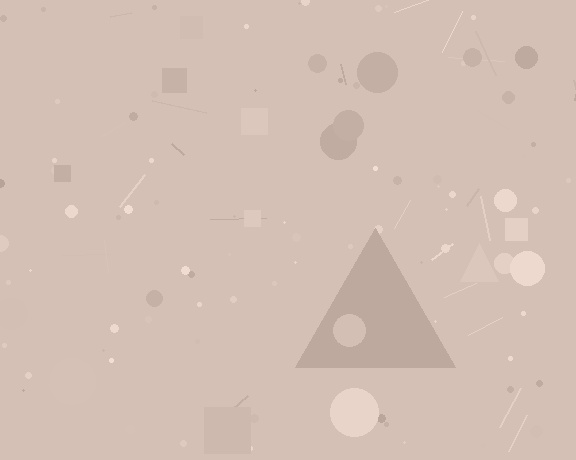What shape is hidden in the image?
A triangle is hidden in the image.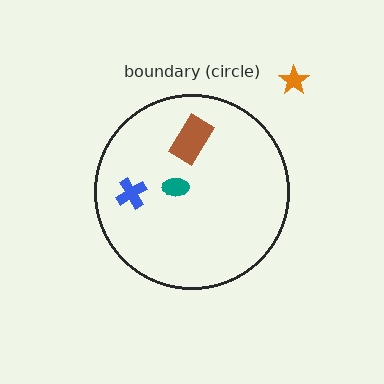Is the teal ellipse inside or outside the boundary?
Inside.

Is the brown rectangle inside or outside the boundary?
Inside.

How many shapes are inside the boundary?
3 inside, 1 outside.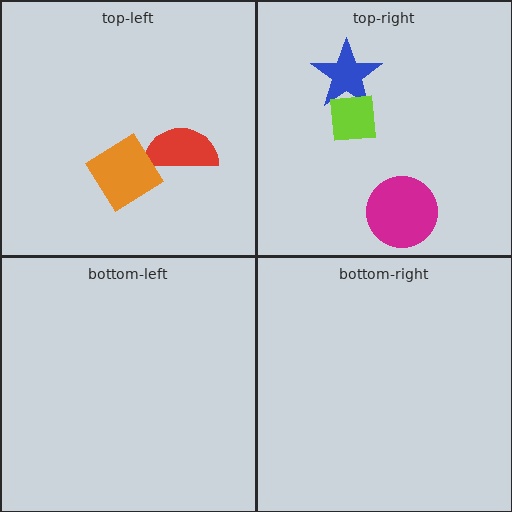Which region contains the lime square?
The top-right region.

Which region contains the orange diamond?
The top-left region.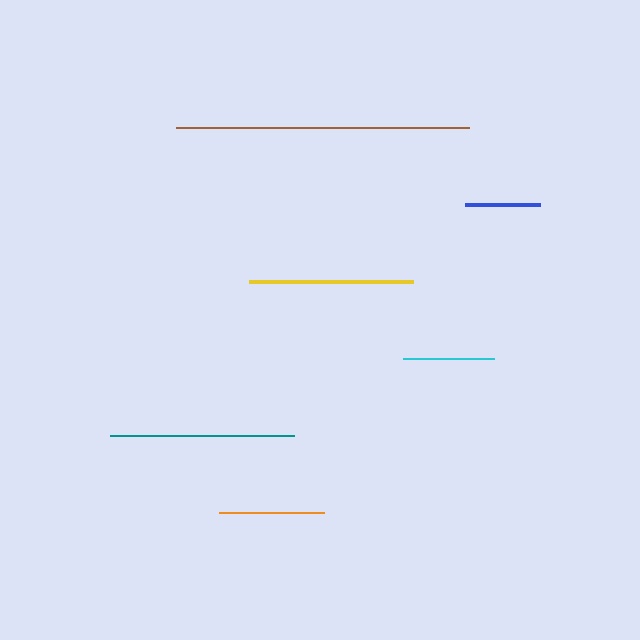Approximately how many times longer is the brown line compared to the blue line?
The brown line is approximately 3.9 times the length of the blue line.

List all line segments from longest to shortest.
From longest to shortest: brown, teal, yellow, orange, cyan, blue.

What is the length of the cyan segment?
The cyan segment is approximately 91 pixels long.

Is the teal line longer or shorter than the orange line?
The teal line is longer than the orange line.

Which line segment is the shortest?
The blue line is the shortest at approximately 75 pixels.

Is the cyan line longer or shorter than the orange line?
The orange line is longer than the cyan line.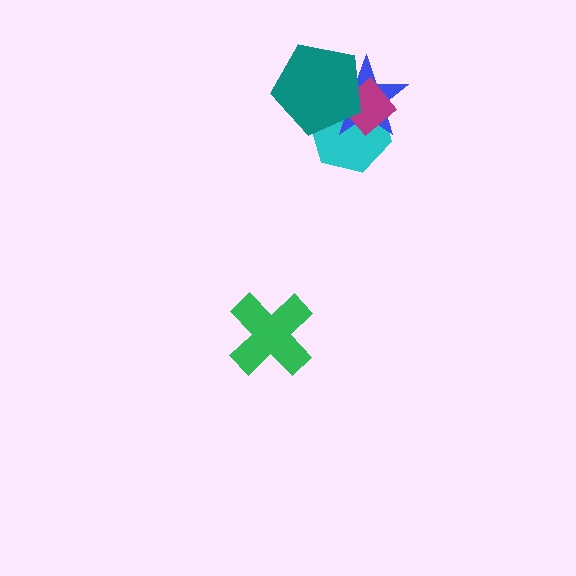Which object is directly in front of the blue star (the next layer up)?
The magenta diamond is directly in front of the blue star.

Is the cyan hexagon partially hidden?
Yes, it is partially covered by another shape.